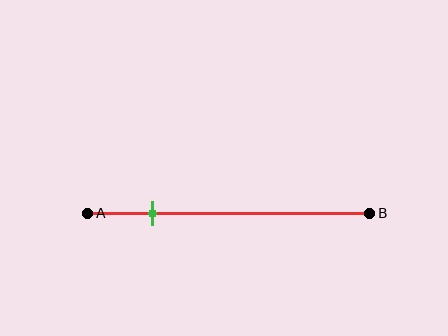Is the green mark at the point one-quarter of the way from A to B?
Yes, the mark is approximately at the one-quarter point.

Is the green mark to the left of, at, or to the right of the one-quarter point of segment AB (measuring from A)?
The green mark is approximately at the one-quarter point of segment AB.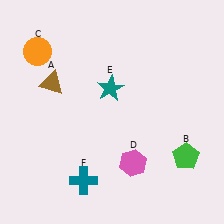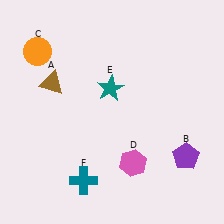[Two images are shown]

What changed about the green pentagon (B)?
In Image 1, B is green. In Image 2, it changed to purple.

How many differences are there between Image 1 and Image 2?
There is 1 difference between the two images.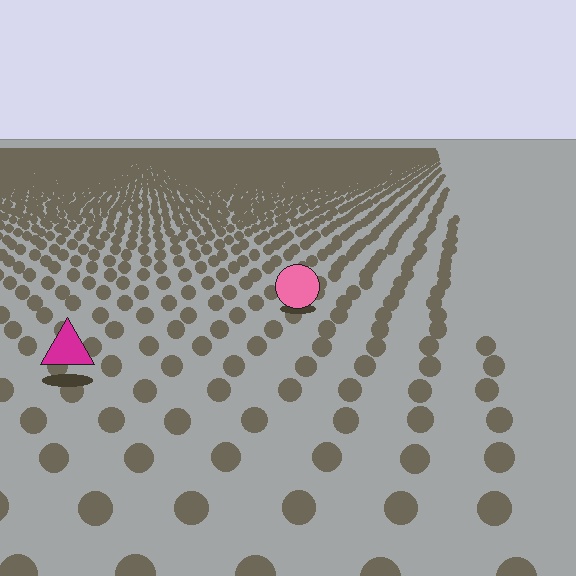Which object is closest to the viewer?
The magenta triangle is closest. The texture marks near it are larger and more spread out.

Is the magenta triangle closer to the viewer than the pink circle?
Yes. The magenta triangle is closer — you can tell from the texture gradient: the ground texture is coarser near it.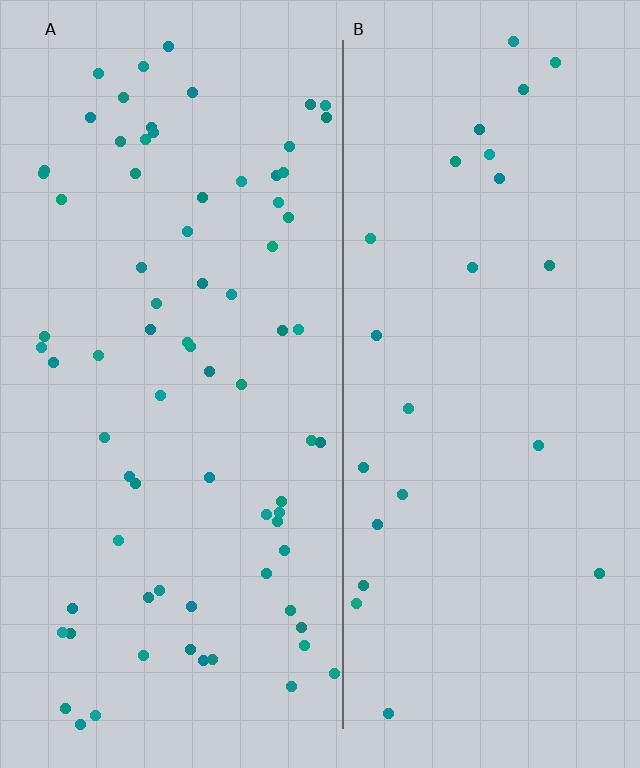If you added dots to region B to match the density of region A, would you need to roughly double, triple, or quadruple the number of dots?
Approximately triple.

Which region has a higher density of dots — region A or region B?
A (the left).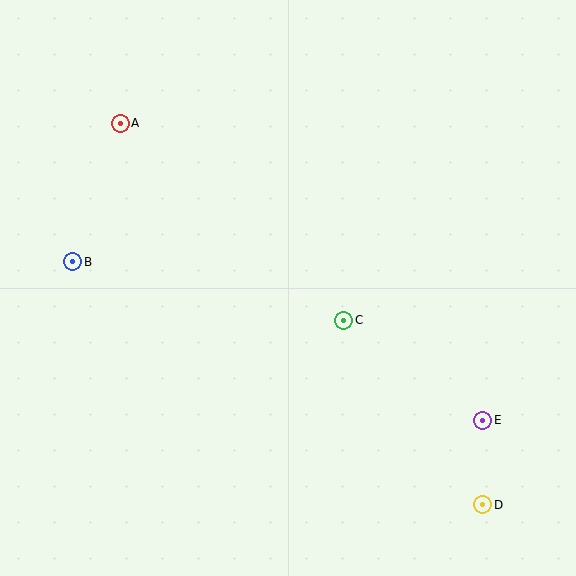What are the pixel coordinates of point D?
Point D is at (483, 505).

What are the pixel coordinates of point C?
Point C is at (344, 320).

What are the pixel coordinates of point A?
Point A is at (120, 123).